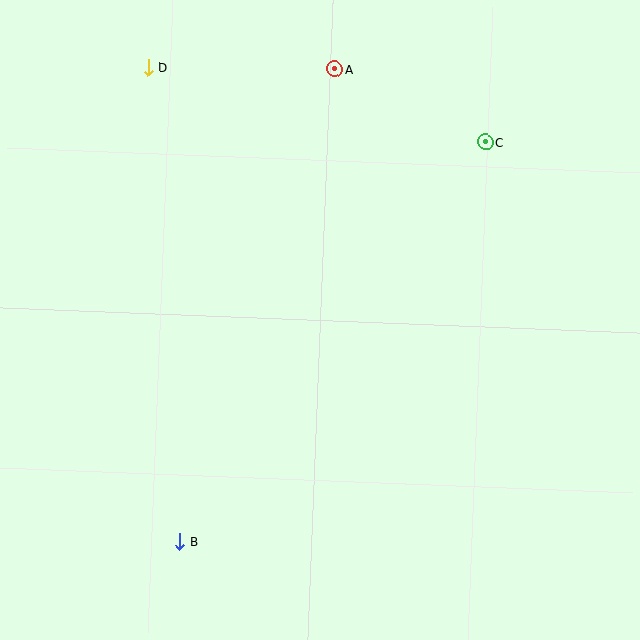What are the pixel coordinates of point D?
Point D is at (148, 67).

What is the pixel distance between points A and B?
The distance between A and B is 497 pixels.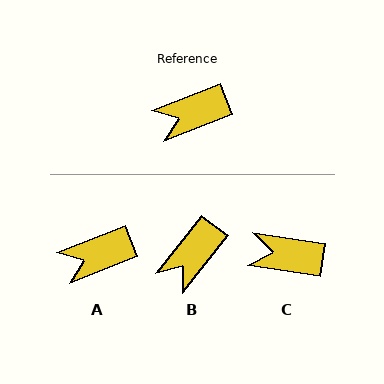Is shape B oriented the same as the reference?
No, it is off by about 29 degrees.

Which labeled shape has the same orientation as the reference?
A.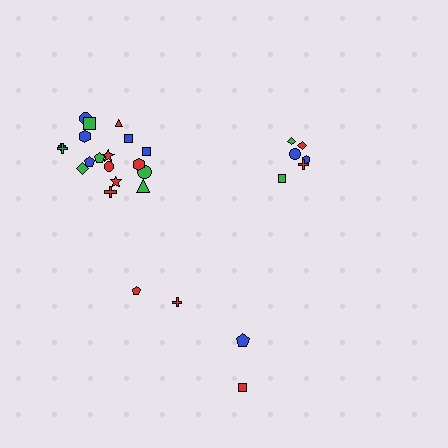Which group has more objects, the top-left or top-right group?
The top-left group.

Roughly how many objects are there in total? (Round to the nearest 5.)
Roughly 30 objects in total.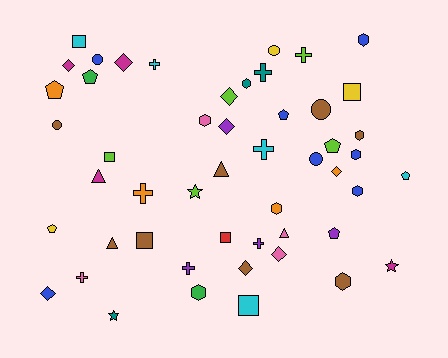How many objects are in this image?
There are 50 objects.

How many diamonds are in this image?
There are 8 diamonds.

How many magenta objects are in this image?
There are 4 magenta objects.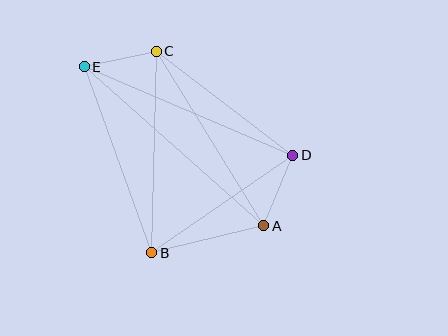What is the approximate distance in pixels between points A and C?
The distance between A and C is approximately 205 pixels.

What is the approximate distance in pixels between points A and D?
The distance between A and D is approximately 76 pixels.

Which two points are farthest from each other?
Points A and E are farthest from each other.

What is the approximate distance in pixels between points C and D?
The distance between C and D is approximately 172 pixels.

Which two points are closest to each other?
Points C and E are closest to each other.